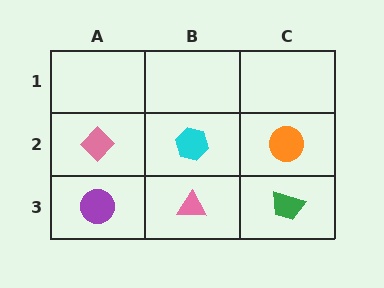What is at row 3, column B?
A pink triangle.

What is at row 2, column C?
An orange circle.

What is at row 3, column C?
A green trapezoid.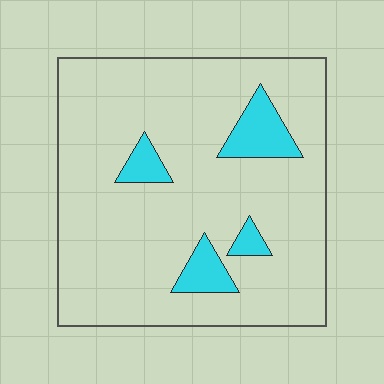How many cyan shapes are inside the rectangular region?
4.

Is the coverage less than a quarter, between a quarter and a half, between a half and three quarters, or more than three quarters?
Less than a quarter.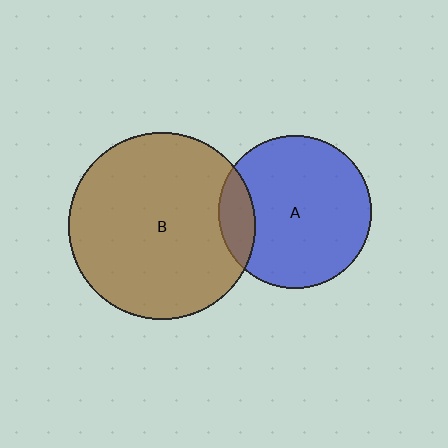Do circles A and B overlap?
Yes.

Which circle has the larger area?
Circle B (brown).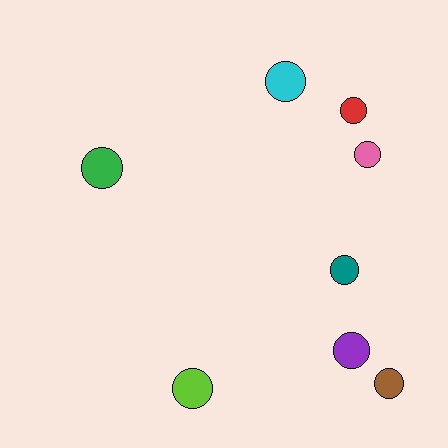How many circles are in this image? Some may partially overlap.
There are 8 circles.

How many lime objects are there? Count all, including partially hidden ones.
There is 1 lime object.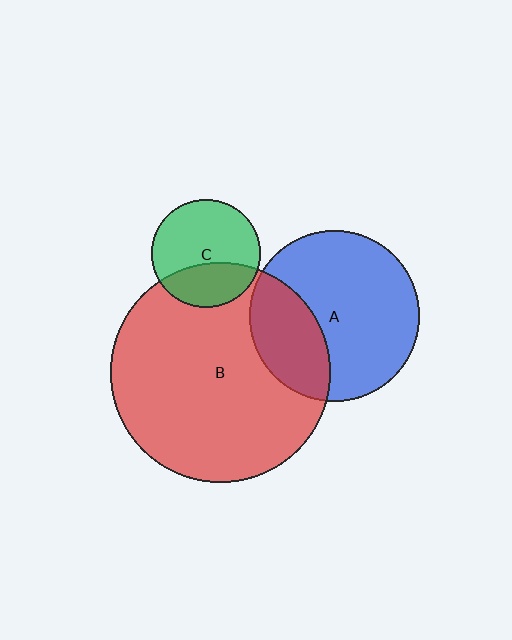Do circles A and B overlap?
Yes.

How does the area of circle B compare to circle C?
Approximately 4.1 times.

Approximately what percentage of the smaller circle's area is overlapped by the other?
Approximately 30%.